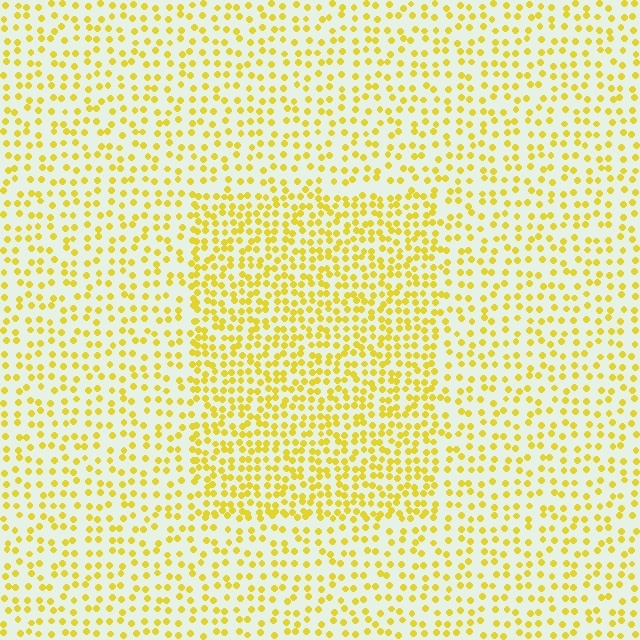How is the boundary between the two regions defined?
The boundary is defined by a change in element density (approximately 1.8x ratio). All elements are the same color, size, and shape.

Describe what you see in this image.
The image contains small yellow elements arranged at two different densities. A rectangle-shaped region is visible where the elements are more densely packed than the surrounding area.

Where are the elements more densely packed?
The elements are more densely packed inside the rectangle boundary.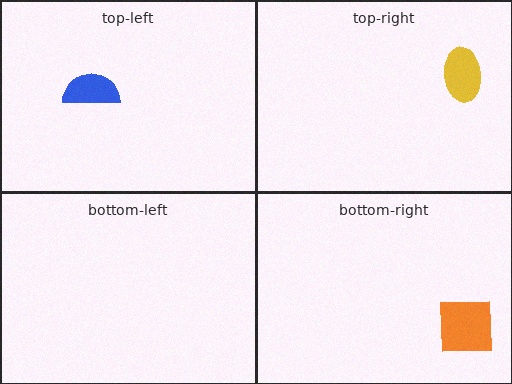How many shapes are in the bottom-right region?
1.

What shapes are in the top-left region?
The blue semicircle.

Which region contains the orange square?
The bottom-right region.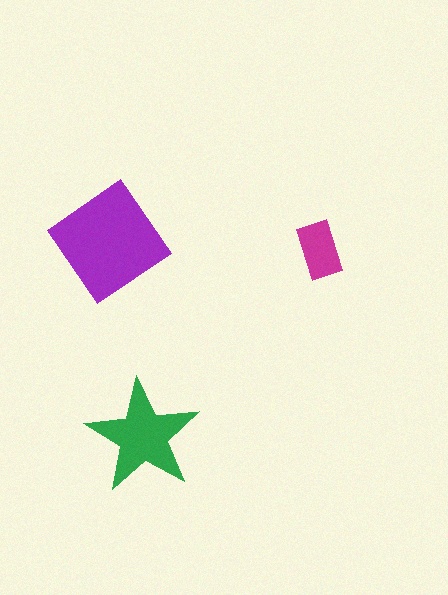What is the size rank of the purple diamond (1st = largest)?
1st.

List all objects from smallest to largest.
The magenta rectangle, the green star, the purple diamond.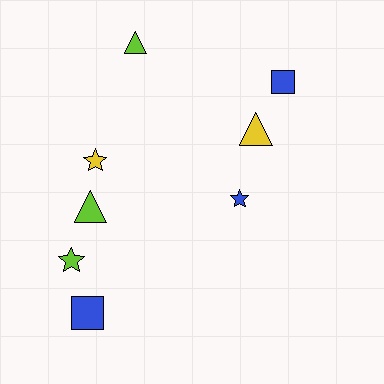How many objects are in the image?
There are 8 objects.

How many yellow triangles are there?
There is 1 yellow triangle.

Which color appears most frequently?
Lime, with 3 objects.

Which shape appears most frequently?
Star, with 3 objects.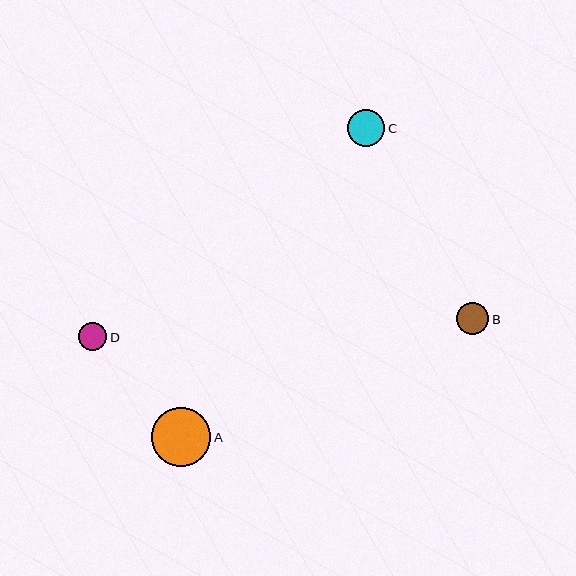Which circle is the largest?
Circle A is the largest with a size of approximately 59 pixels.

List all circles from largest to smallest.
From largest to smallest: A, C, B, D.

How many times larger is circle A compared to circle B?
Circle A is approximately 1.8 times the size of circle B.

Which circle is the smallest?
Circle D is the smallest with a size of approximately 28 pixels.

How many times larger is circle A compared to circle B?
Circle A is approximately 1.8 times the size of circle B.